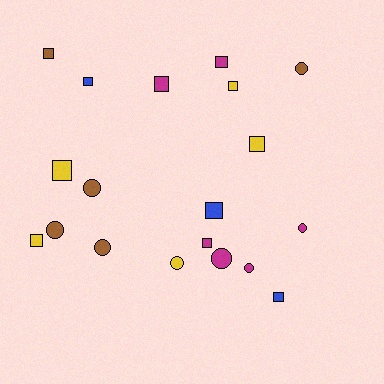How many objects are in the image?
There are 19 objects.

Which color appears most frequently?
Magenta, with 6 objects.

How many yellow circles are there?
There is 1 yellow circle.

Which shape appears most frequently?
Square, with 11 objects.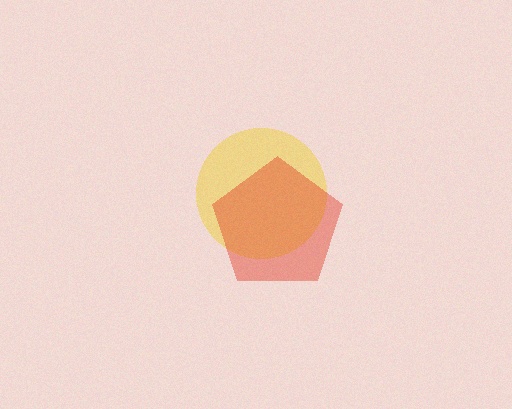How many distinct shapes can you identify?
There are 2 distinct shapes: a yellow circle, a red pentagon.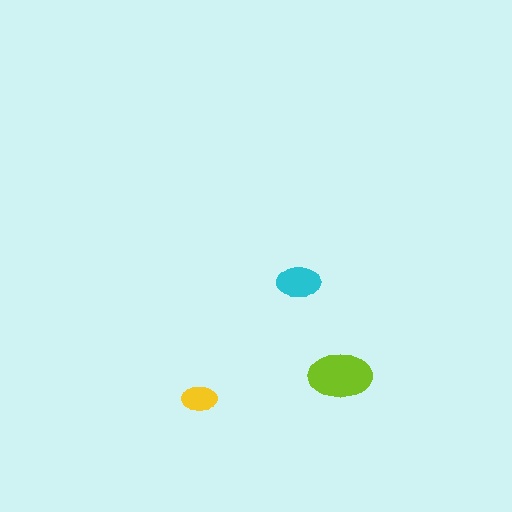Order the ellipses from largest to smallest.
the lime one, the cyan one, the yellow one.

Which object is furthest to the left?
The yellow ellipse is leftmost.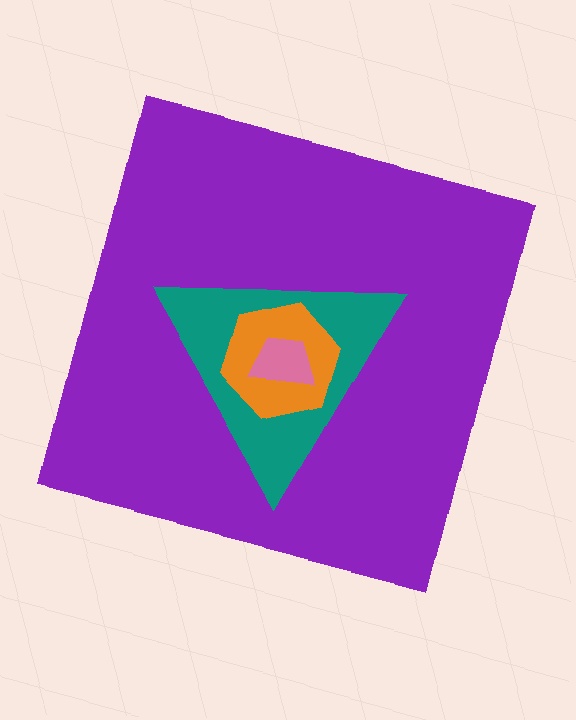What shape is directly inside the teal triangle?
The orange hexagon.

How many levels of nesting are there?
4.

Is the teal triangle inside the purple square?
Yes.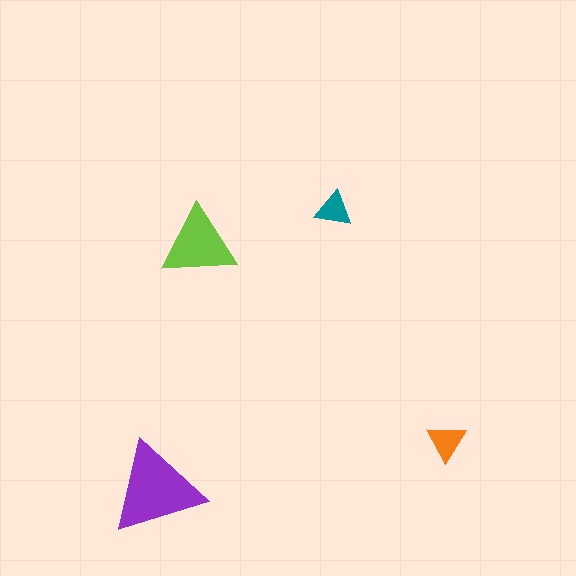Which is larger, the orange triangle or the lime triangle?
The lime one.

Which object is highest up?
The teal triangle is topmost.